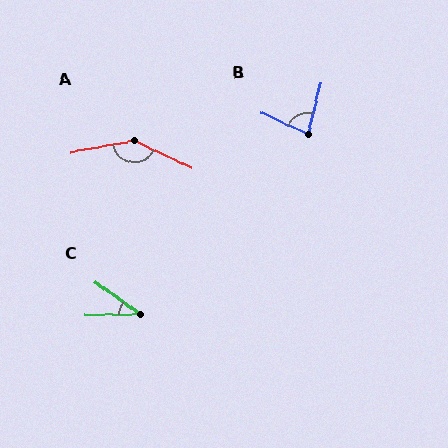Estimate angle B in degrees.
Approximately 79 degrees.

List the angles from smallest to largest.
C (37°), B (79°), A (143°).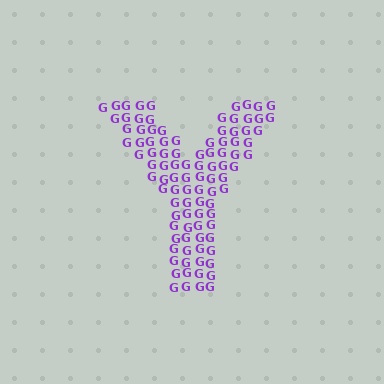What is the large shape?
The large shape is the letter Y.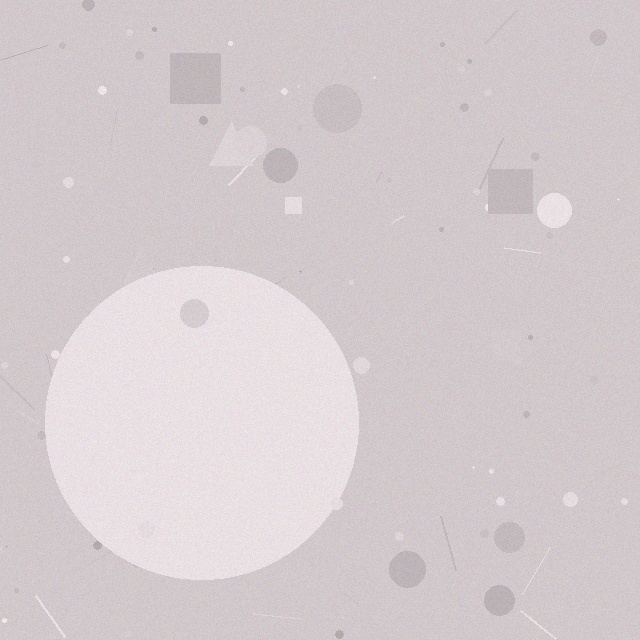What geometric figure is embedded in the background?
A circle is embedded in the background.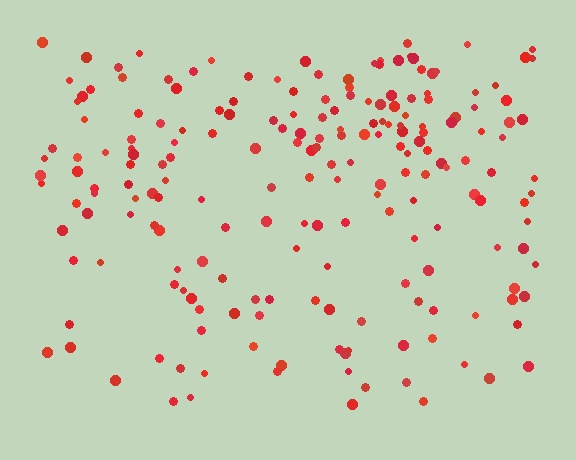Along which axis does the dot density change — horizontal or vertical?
Vertical.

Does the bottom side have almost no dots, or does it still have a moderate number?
Still a moderate number, just noticeably fewer than the top.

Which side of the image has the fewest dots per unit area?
The bottom.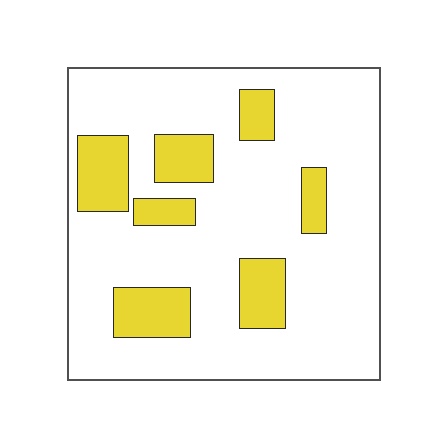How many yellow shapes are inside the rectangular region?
7.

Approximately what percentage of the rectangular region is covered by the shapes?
Approximately 20%.